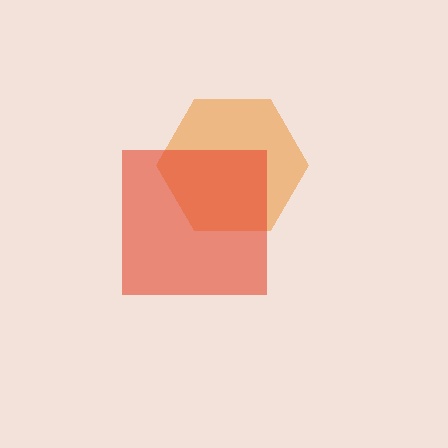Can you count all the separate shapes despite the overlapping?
Yes, there are 2 separate shapes.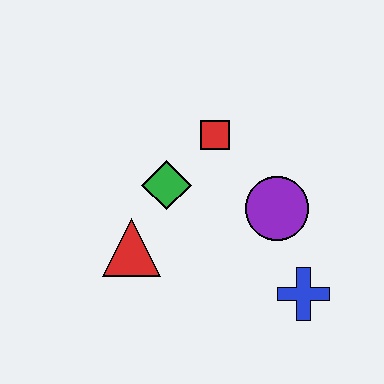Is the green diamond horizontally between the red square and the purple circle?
No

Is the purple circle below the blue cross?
No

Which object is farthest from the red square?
The blue cross is farthest from the red square.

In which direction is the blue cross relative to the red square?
The blue cross is below the red square.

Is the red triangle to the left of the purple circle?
Yes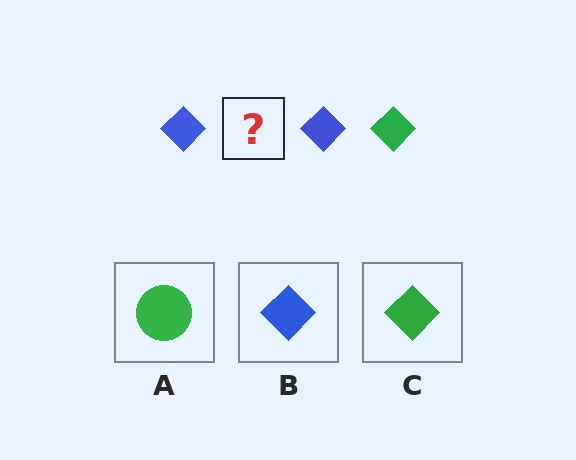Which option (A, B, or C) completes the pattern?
C.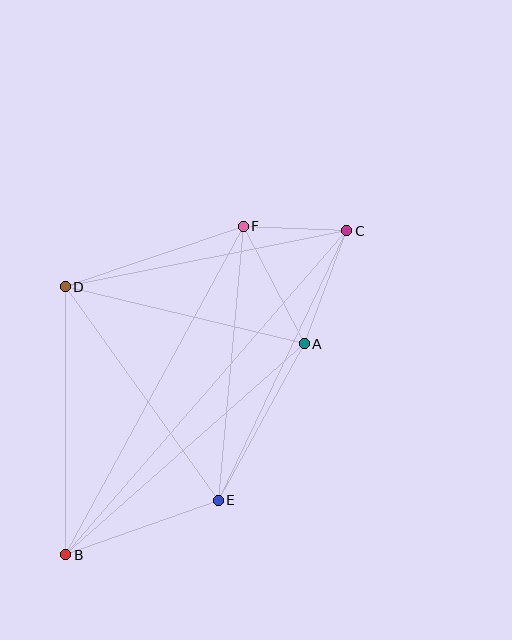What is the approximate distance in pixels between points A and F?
The distance between A and F is approximately 132 pixels.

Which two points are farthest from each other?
Points B and C are farthest from each other.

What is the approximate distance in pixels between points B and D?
The distance between B and D is approximately 268 pixels.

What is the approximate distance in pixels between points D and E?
The distance between D and E is approximately 262 pixels.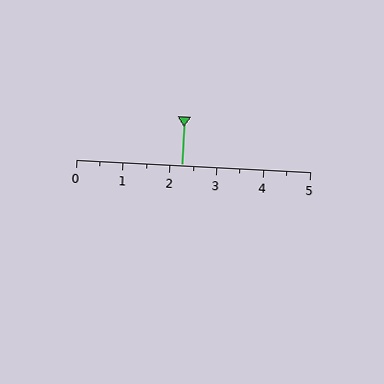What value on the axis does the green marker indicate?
The marker indicates approximately 2.2.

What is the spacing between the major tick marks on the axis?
The major ticks are spaced 1 apart.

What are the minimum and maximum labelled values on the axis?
The axis runs from 0 to 5.